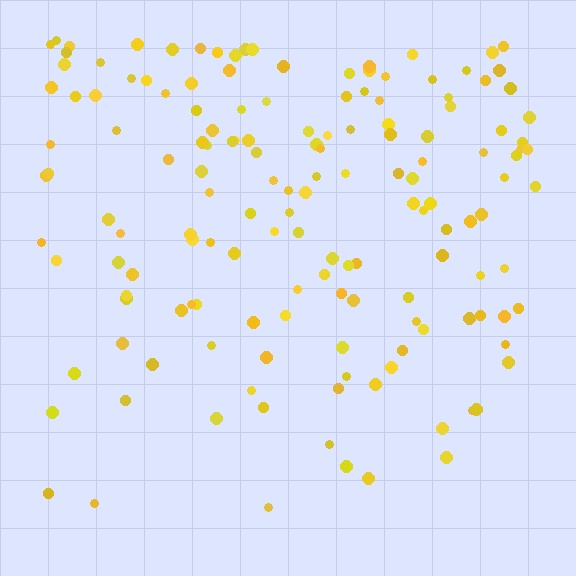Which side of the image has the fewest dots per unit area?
The bottom.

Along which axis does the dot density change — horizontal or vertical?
Vertical.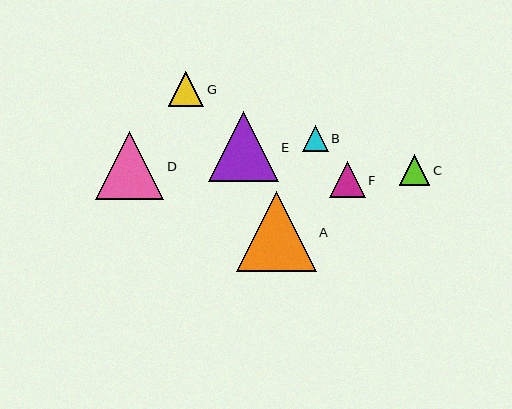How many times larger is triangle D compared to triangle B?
Triangle D is approximately 2.7 times the size of triangle B.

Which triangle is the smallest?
Triangle B is the smallest with a size of approximately 25 pixels.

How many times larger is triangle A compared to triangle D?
Triangle A is approximately 1.2 times the size of triangle D.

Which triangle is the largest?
Triangle A is the largest with a size of approximately 80 pixels.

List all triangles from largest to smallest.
From largest to smallest: A, E, D, F, G, C, B.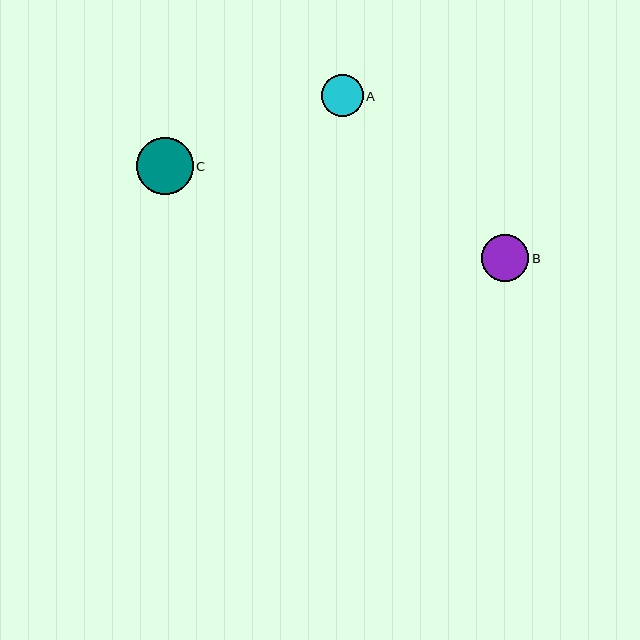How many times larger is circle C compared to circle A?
Circle C is approximately 1.4 times the size of circle A.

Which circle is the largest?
Circle C is the largest with a size of approximately 57 pixels.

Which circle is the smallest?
Circle A is the smallest with a size of approximately 42 pixels.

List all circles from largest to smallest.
From largest to smallest: C, B, A.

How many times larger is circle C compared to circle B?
Circle C is approximately 1.2 times the size of circle B.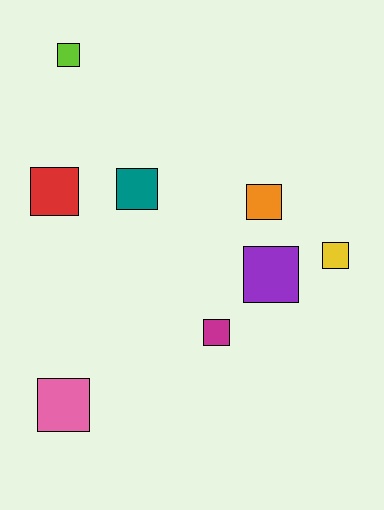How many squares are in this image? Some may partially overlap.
There are 8 squares.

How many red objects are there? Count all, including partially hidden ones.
There is 1 red object.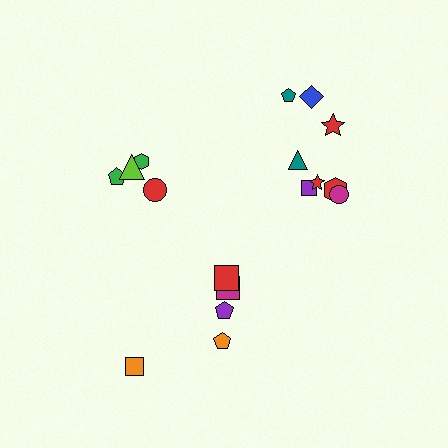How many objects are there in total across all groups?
There are 17 objects.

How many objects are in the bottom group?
There are 5 objects.